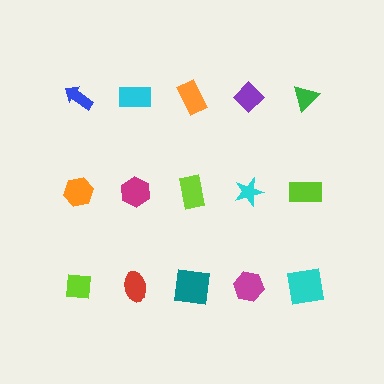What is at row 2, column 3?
A lime rectangle.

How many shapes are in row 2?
5 shapes.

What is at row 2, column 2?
A magenta hexagon.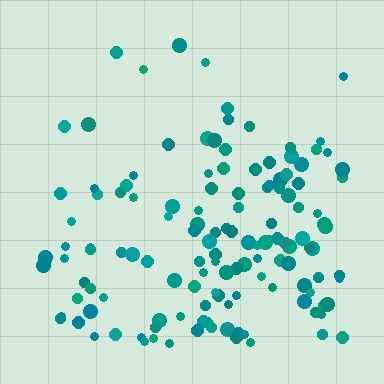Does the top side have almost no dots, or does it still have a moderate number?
Still a moderate number, just noticeably fewer than the bottom.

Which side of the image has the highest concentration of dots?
The bottom.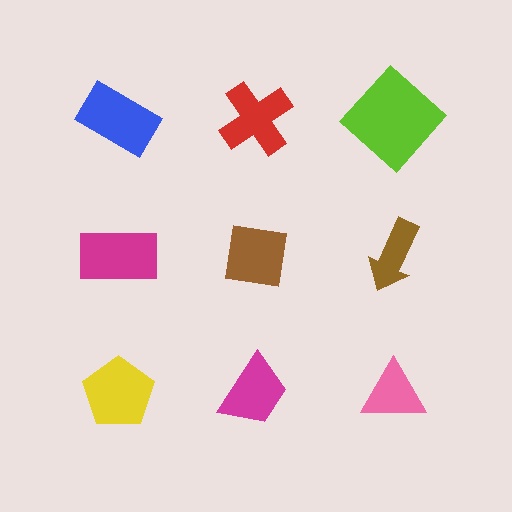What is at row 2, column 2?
A brown square.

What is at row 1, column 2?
A red cross.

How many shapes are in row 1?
3 shapes.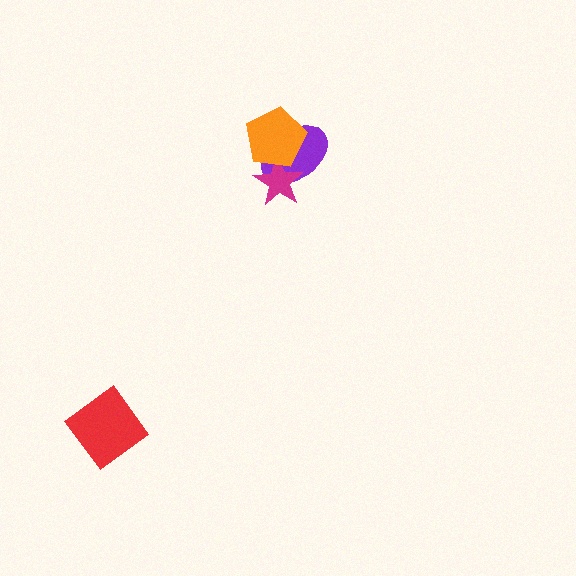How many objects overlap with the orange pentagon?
2 objects overlap with the orange pentagon.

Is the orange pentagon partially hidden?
No, no other shape covers it.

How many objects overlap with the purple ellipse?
2 objects overlap with the purple ellipse.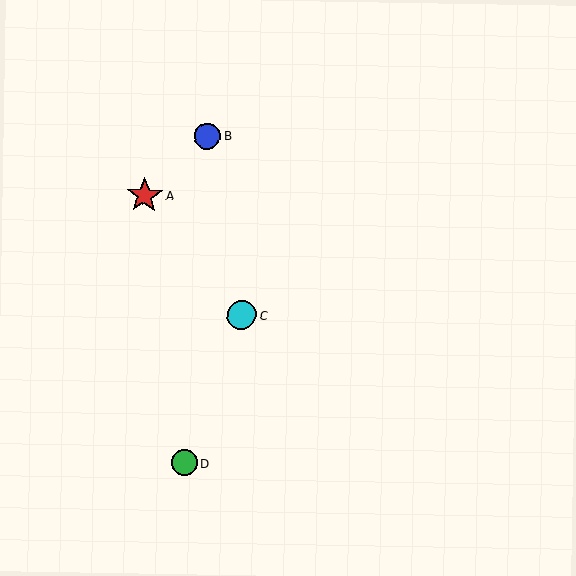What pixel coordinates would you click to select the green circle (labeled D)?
Click at (184, 463) to select the green circle D.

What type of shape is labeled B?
Shape B is a blue circle.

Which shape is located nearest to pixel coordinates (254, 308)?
The cyan circle (labeled C) at (242, 315) is nearest to that location.